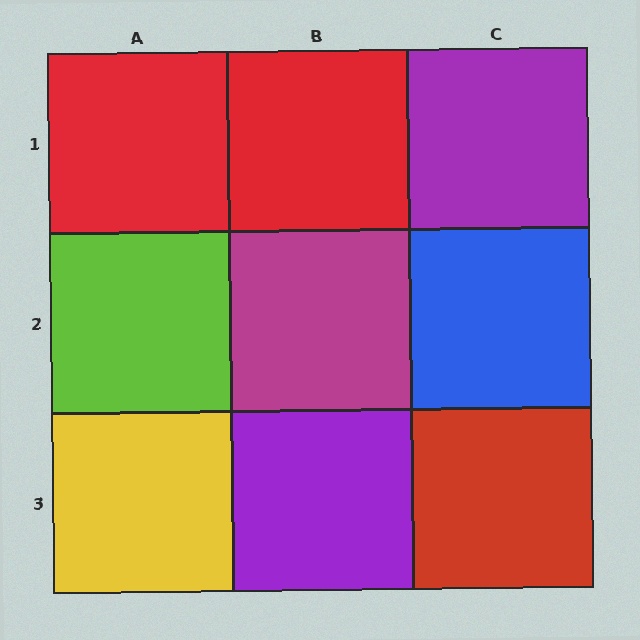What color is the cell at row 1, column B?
Red.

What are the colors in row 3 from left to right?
Yellow, purple, red.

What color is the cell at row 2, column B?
Magenta.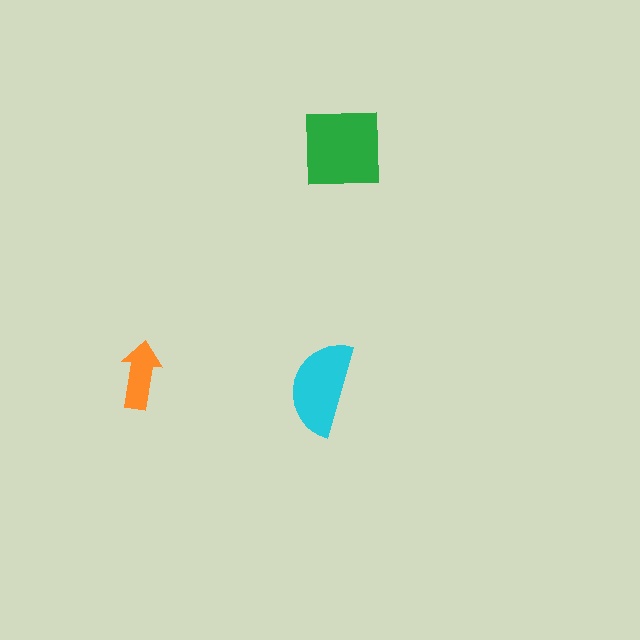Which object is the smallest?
The orange arrow.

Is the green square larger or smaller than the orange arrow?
Larger.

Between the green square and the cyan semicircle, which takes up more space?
The green square.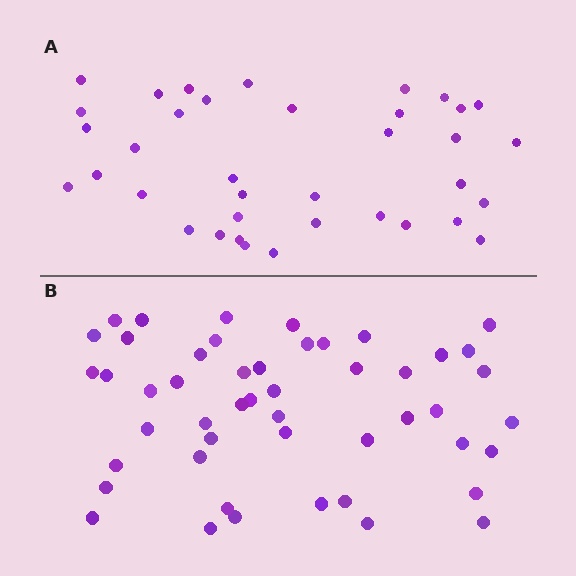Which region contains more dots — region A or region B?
Region B (the bottom region) has more dots.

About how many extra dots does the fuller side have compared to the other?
Region B has roughly 12 or so more dots than region A.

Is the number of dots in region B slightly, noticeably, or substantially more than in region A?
Region B has noticeably more, but not dramatically so. The ratio is roughly 1.3 to 1.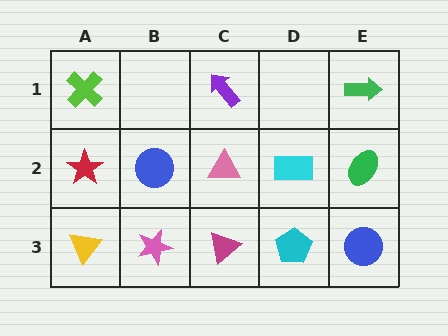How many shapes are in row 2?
5 shapes.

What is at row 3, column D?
A cyan pentagon.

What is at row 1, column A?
A lime cross.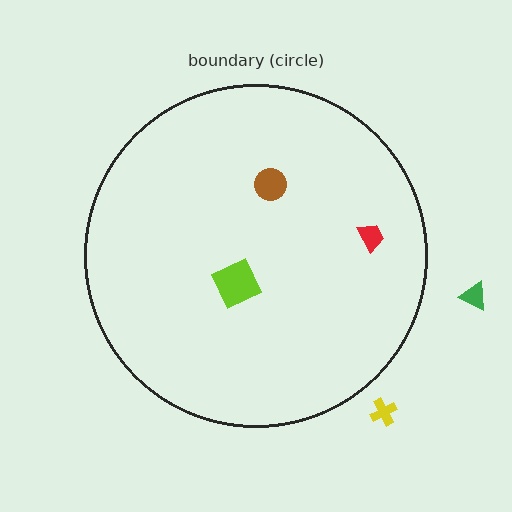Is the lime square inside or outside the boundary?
Inside.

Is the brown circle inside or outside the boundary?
Inside.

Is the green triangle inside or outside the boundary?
Outside.